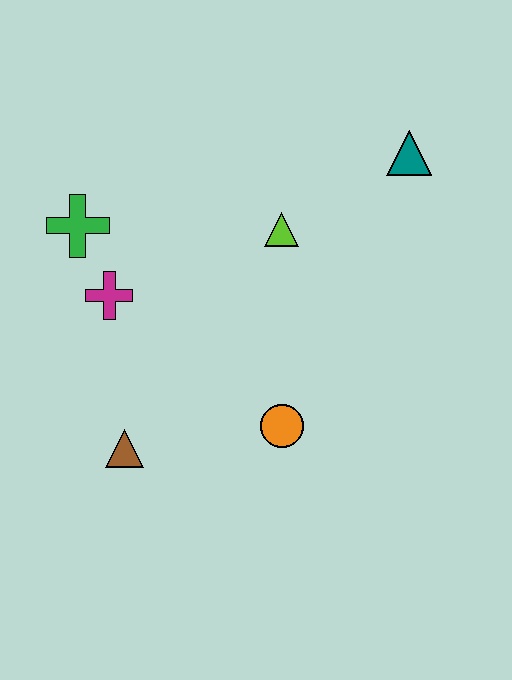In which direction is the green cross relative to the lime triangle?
The green cross is to the left of the lime triangle.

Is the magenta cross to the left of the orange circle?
Yes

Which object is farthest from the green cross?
The teal triangle is farthest from the green cross.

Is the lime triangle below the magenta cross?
No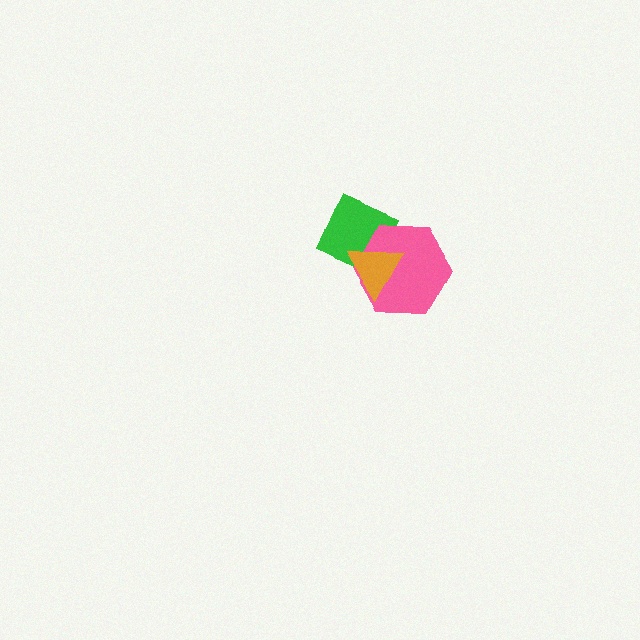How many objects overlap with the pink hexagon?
2 objects overlap with the pink hexagon.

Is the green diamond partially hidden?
Yes, it is partially covered by another shape.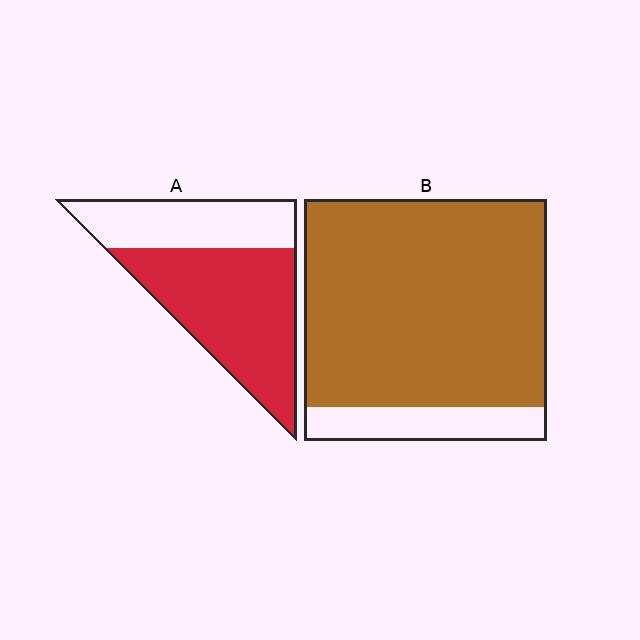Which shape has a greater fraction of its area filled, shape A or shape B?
Shape B.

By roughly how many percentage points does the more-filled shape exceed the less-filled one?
By roughly 20 percentage points (B over A).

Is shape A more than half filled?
Yes.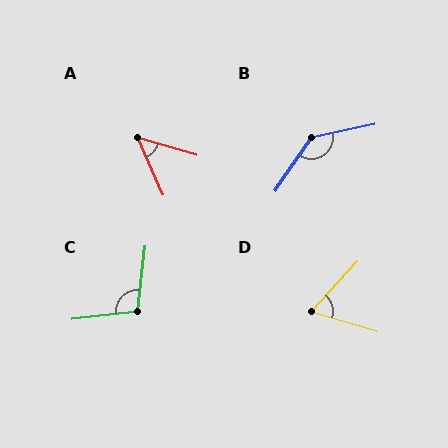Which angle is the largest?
B, at approximately 136 degrees.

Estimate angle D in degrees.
Approximately 64 degrees.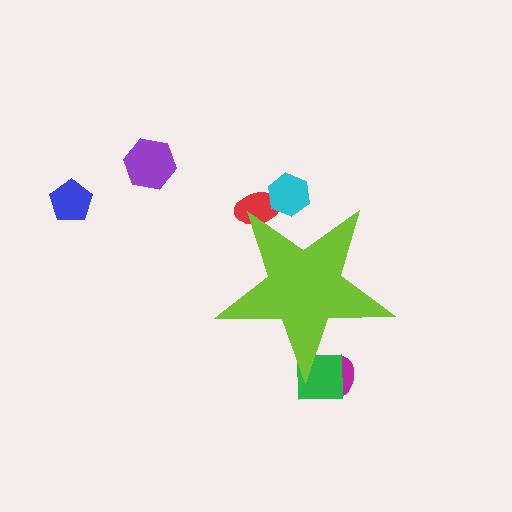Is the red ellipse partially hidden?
Yes, the red ellipse is partially hidden behind the lime star.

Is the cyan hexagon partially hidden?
Yes, the cyan hexagon is partially hidden behind the lime star.